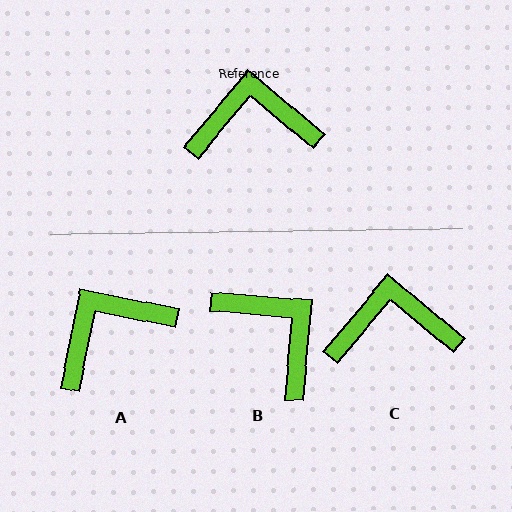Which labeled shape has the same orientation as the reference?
C.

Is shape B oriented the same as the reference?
No, it is off by about 55 degrees.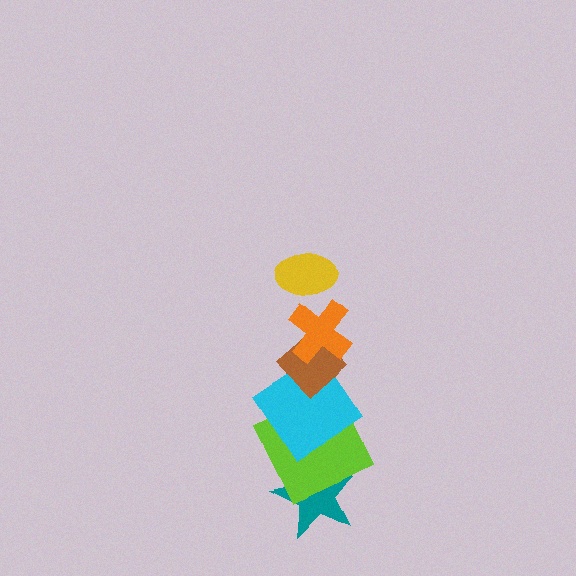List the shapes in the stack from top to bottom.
From top to bottom: the yellow ellipse, the orange cross, the brown diamond, the cyan diamond, the lime square, the teal star.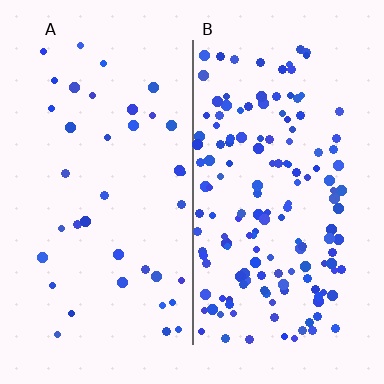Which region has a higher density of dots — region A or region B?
B (the right).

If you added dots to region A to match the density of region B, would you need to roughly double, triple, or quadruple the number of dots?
Approximately quadruple.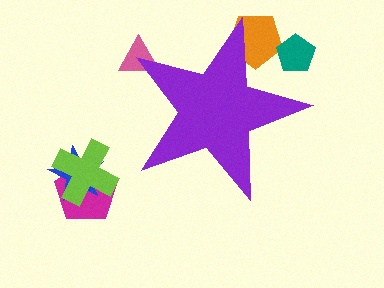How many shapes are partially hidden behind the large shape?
3 shapes are partially hidden.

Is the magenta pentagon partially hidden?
No, the magenta pentagon is fully visible.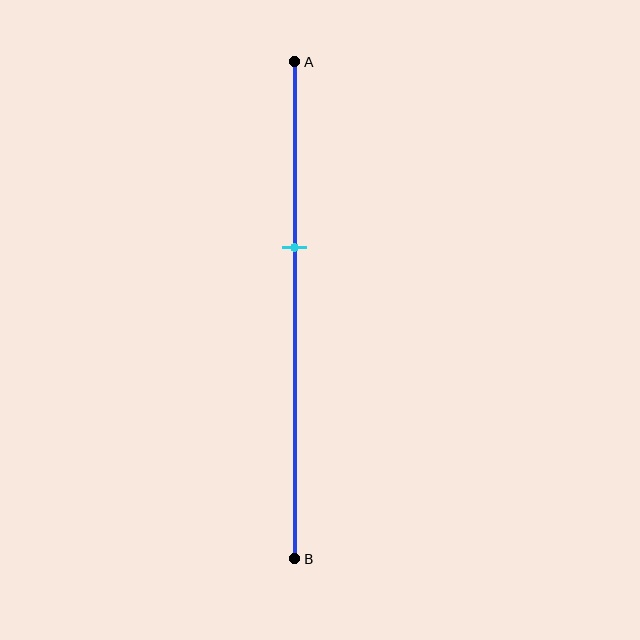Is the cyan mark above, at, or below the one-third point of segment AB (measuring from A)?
The cyan mark is below the one-third point of segment AB.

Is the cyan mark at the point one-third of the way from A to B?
No, the mark is at about 35% from A, not at the 33% one-third point.